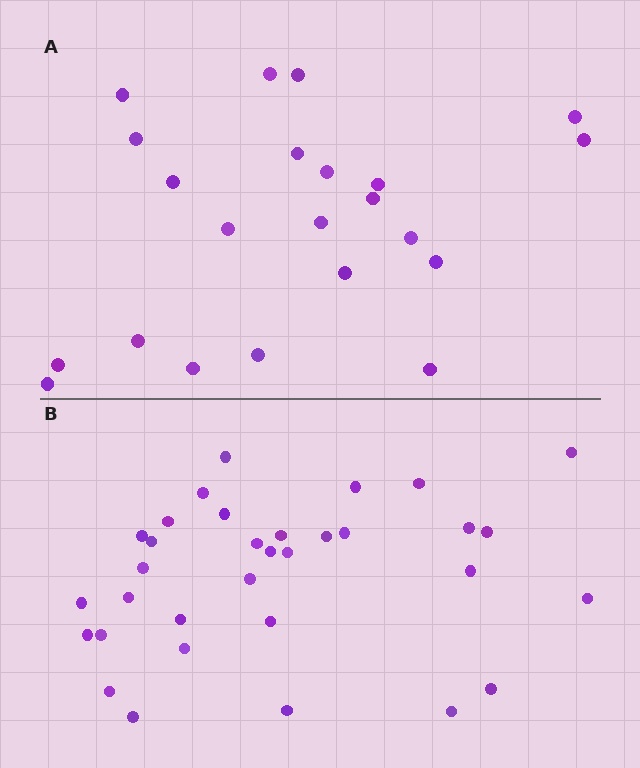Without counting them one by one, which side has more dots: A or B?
Region B (the bottom region) has more dots.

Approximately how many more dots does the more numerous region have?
Region B has roughly 12 or so more dots than region A.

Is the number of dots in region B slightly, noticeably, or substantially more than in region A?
Region B has substantially more. The ratio is roughly 1.5 to 1.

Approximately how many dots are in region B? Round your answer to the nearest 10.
About 30 dots. (The exact count is 33, which rounds to 30.)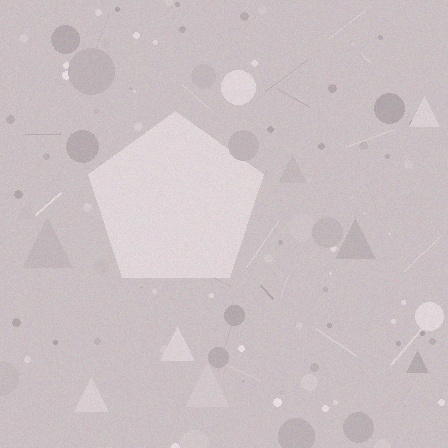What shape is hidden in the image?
A pentagon is hidden in the image.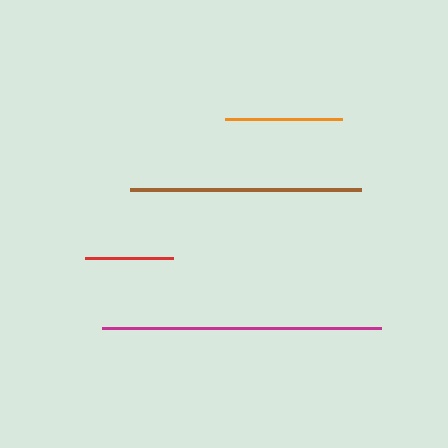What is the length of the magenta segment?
The magenta segment is approximately 279 pixels long.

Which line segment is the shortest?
The red line is the shortest at approximately 88 pixels.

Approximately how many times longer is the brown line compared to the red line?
The brown line is approximately 2.6 times the length of the red line.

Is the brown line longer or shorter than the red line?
The brown line is longer than the red line.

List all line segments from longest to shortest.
From longest to shortest: magenta, brown, orange, red.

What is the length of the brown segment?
The brown segment is approximately 231 pixels long.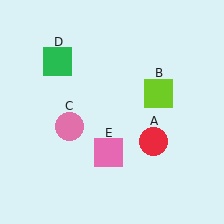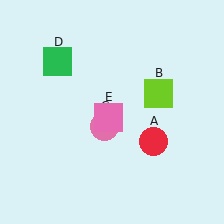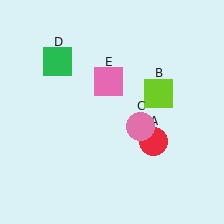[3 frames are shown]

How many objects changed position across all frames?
2 objects changed position: pink circle (object C), pink square (object E).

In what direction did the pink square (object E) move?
The pink square (object E) moved up.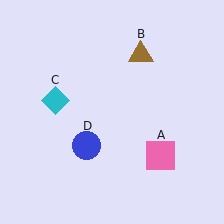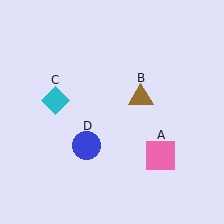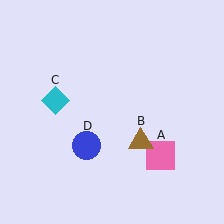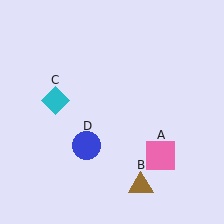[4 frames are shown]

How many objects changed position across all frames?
1 object changed position: brown triangle (object B).